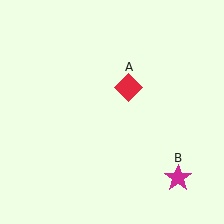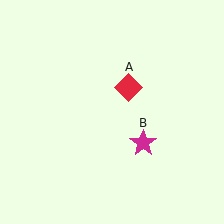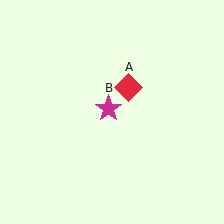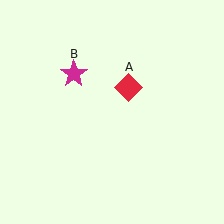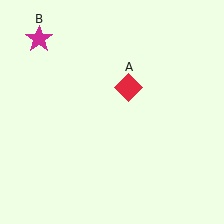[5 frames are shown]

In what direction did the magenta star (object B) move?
The magenta star (object B) moved up and to the left.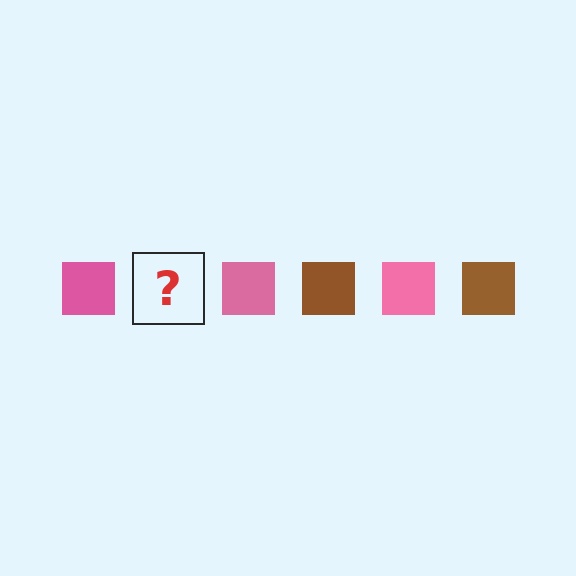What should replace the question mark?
The question mark should be replaced with a brown square.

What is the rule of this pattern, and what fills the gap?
The rule is that the pattern cycles through pink, brown squares. The gap should be filled with a brown square.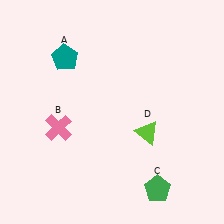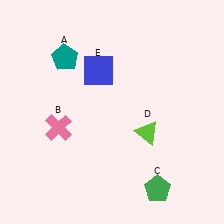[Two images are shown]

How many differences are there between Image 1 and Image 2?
There is 1 difference between the two images.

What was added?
A blue square (E) was added in Image 2.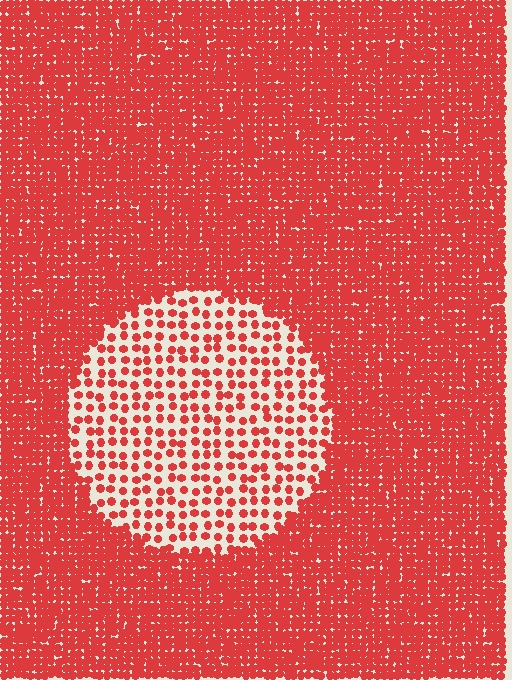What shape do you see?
I see a circle.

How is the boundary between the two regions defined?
The boundary is defined by a change in element density (approximately 2.9x ratio). All elements are the same color, size, and shape.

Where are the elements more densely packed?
The elements are more densely packed outside the circle boundary.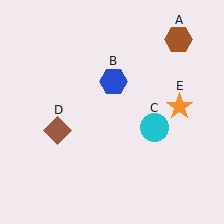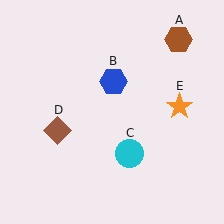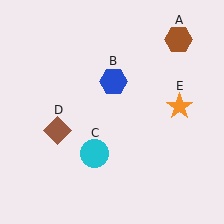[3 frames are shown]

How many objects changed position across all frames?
1 object changed position: cyan circle (object C).